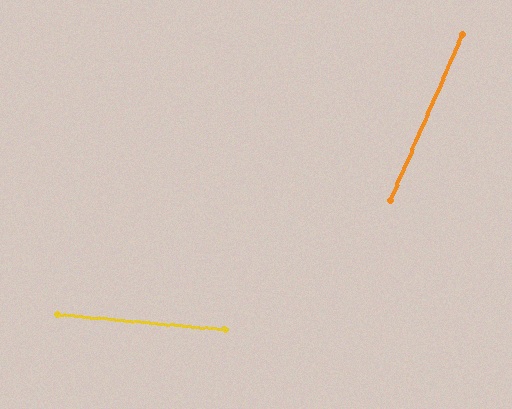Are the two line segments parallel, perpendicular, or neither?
Neither parallel nor perpendicular — they differ by about 72°.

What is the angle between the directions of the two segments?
Approximately 72 degrees.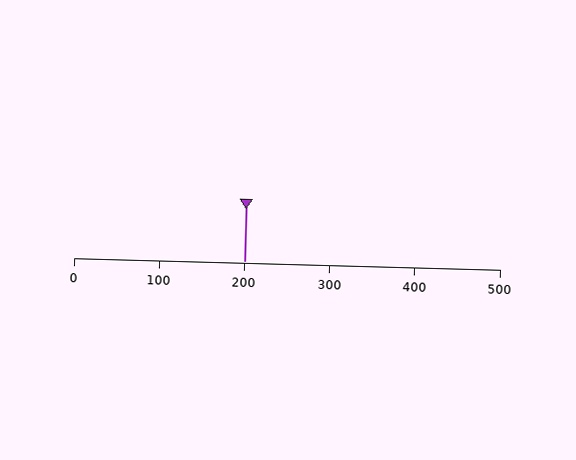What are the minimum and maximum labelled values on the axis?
The axis runs from 0 to 500.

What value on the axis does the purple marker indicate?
The marker indicates approximately 200.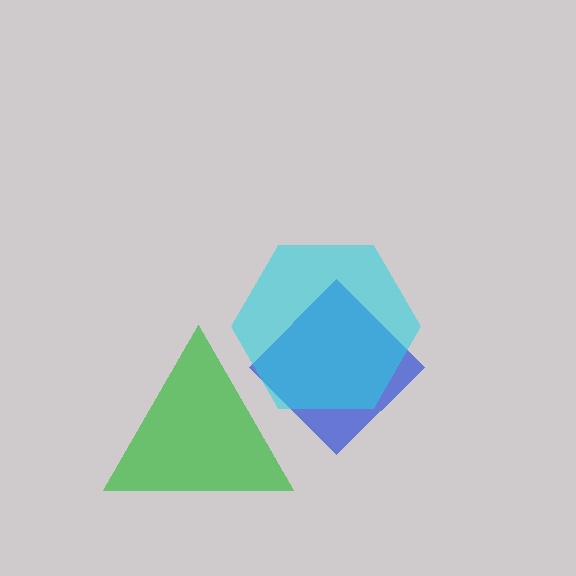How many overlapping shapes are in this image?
There are 3 overlapping shapes in the image.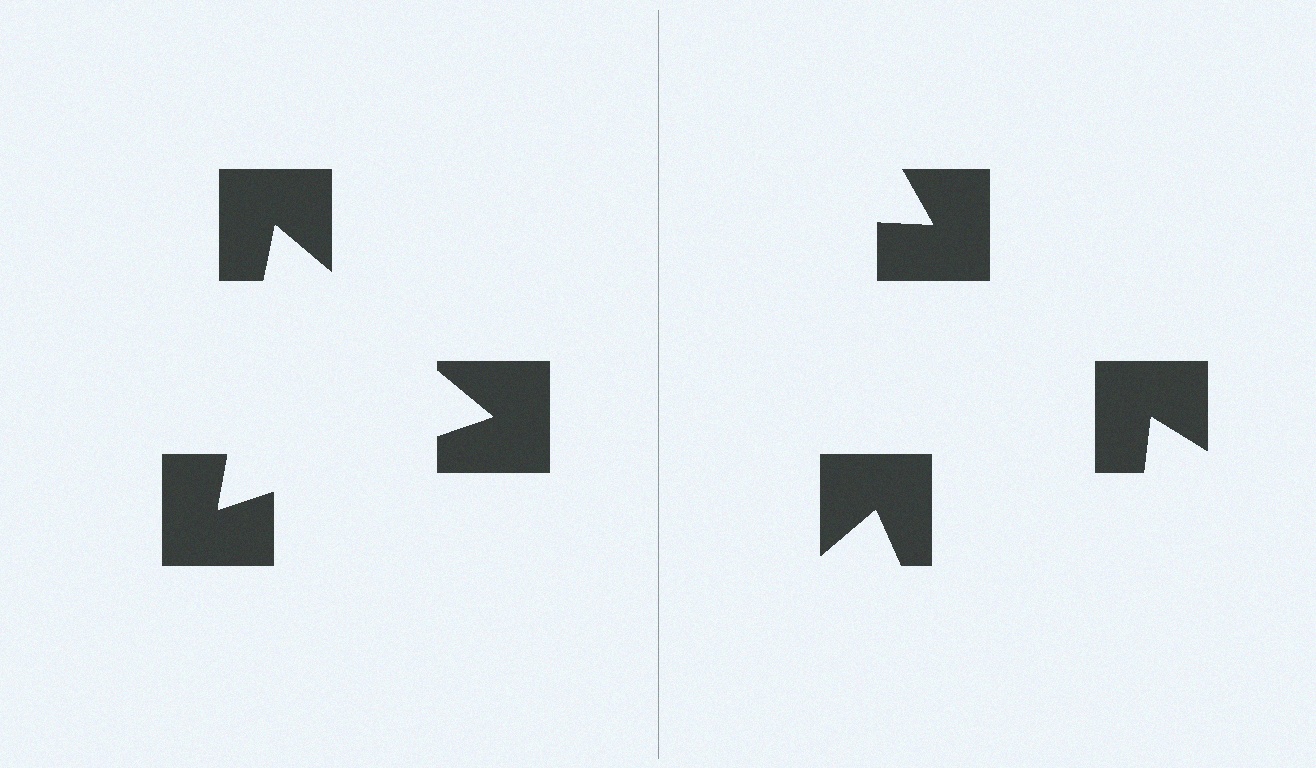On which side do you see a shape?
An illusory triangle appears on the left side. On the right side the wedge cuts are rotated, so no coherent shape forms.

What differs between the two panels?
The notched squares are positioned identically on both sides; only the wedge orientations differ. On the left they align to a triangle; on the right they are misaligned.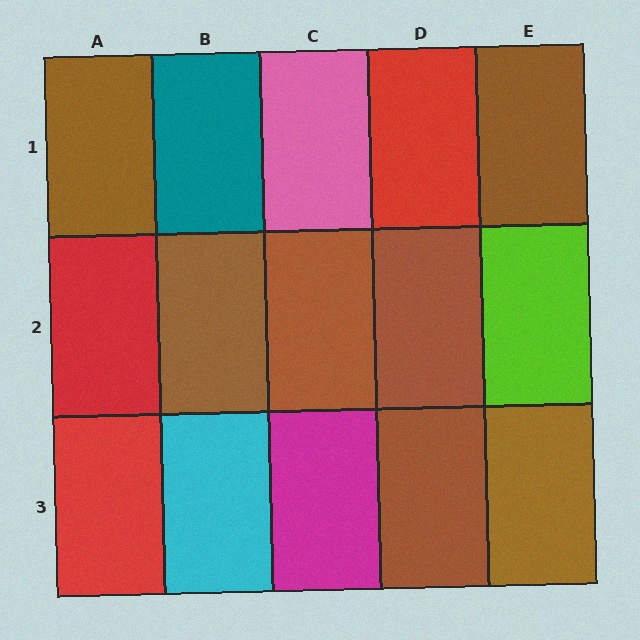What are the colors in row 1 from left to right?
Brown, teal, pink, red, brown.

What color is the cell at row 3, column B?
Cyan.